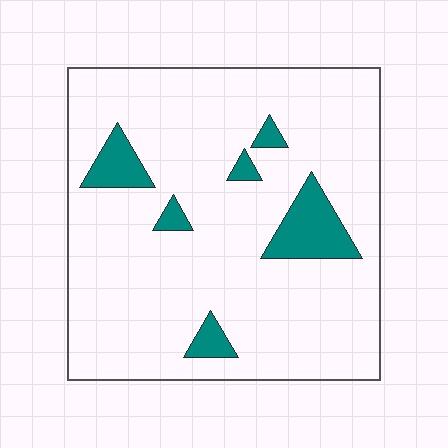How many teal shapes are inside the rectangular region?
6.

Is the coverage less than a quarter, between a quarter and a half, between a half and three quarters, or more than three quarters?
Less than a quarter.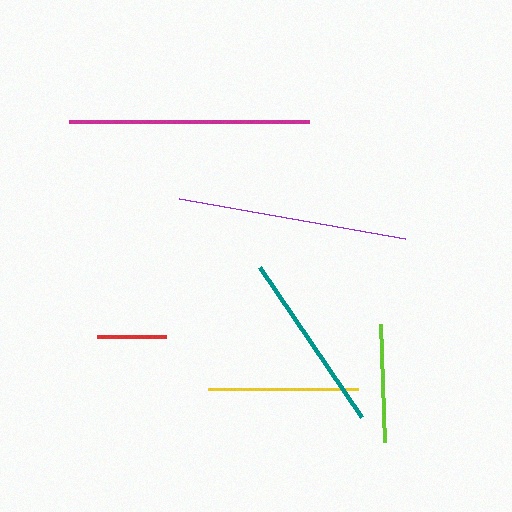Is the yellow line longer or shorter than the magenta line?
The magenta line is longer than the yellow line.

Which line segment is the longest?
The magenta line is the longest at approximately 240 pixels.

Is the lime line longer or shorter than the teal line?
The teal line is longer than the lime line.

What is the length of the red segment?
The red segment is approximately 69 pixels long.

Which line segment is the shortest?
The red line is the shortest at approximately 69 pixels.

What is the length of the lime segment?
The lime segment is approximately 118 pixels long.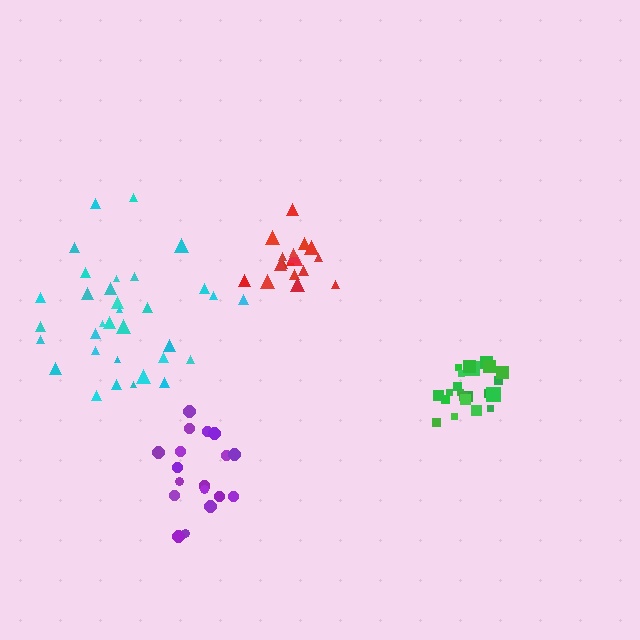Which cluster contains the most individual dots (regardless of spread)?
Cyan (34).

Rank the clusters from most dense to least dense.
green, red, purple, cyan.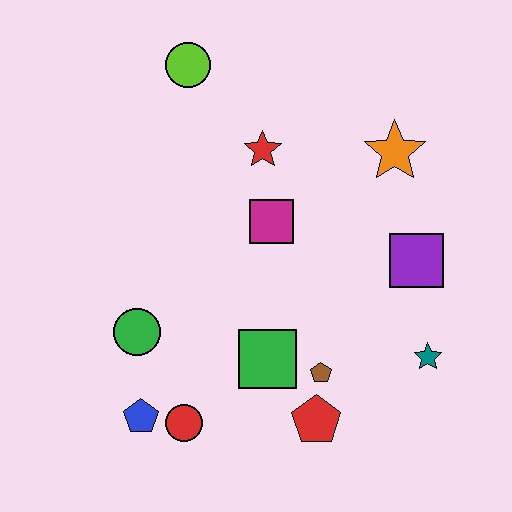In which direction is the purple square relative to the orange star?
The purple square is below the orange star.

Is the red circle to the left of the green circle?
No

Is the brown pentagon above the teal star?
No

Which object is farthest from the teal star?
The lime circle is farthest from the teal star.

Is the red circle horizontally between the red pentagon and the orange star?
No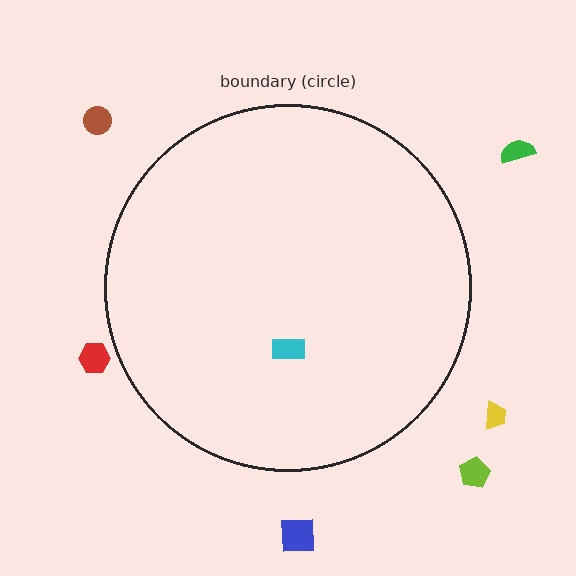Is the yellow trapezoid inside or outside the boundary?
Outside.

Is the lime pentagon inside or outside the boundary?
Outside.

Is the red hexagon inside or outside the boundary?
Outside.